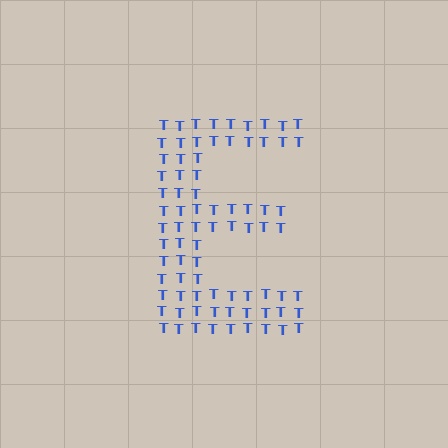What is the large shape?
The large shape is the letter E.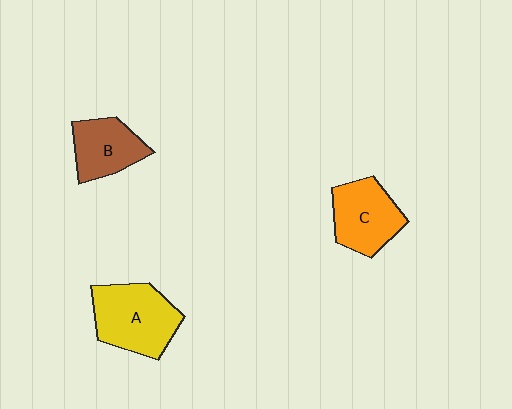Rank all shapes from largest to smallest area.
From largest to smallest: A (yellow), C (orange), B (brown).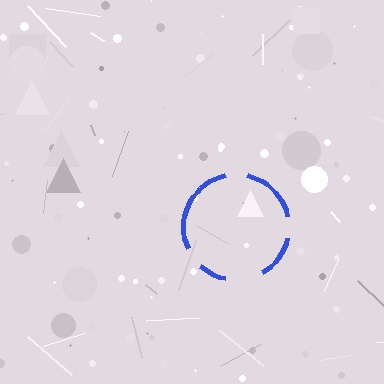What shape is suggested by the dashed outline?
The dashed outline suggests a circle.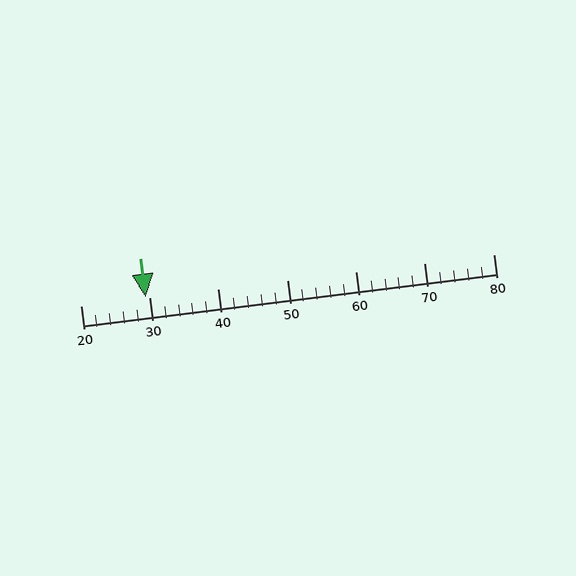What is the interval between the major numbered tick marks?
The major tick marks are spaced 10 units apart.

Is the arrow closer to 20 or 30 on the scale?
The arrow is closer to 30.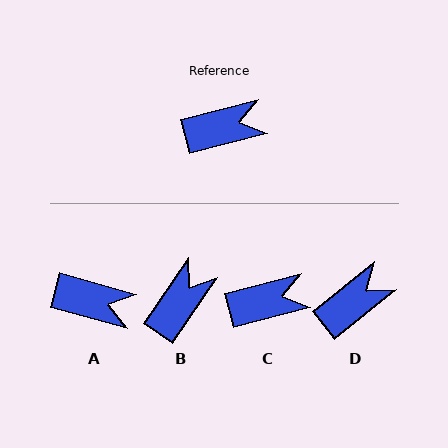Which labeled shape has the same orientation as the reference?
C.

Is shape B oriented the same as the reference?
No, it is off by about 41 degrees.